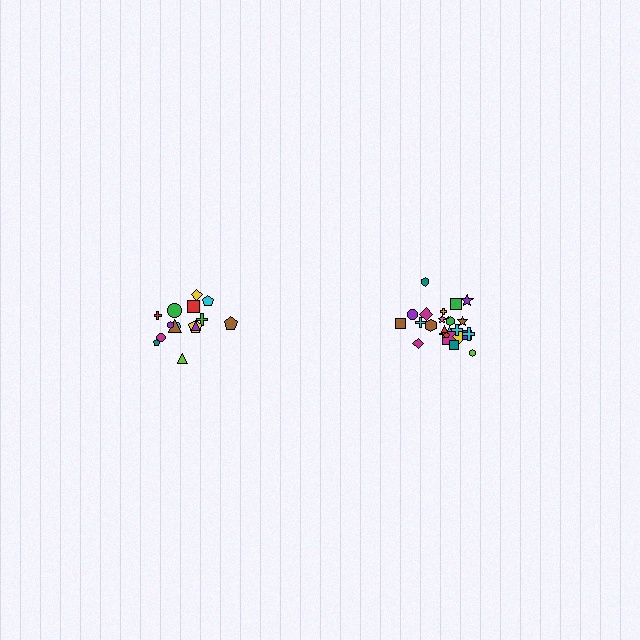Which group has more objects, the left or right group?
The right group.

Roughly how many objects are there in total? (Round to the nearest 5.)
Roughly 40 objects in total.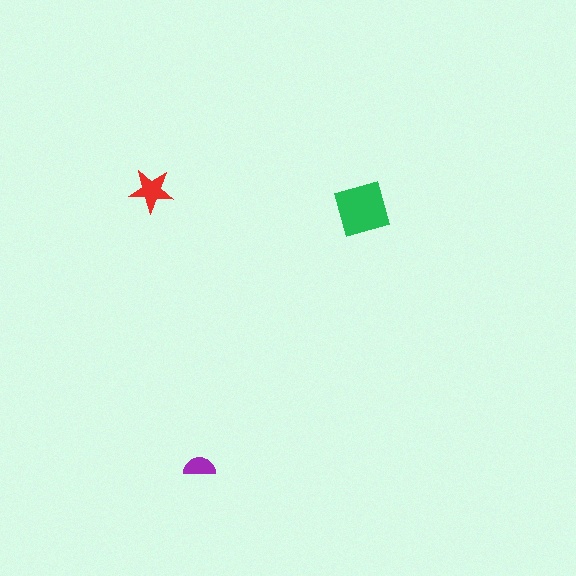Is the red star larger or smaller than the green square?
Smaller.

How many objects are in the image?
There are 3 objects in the image.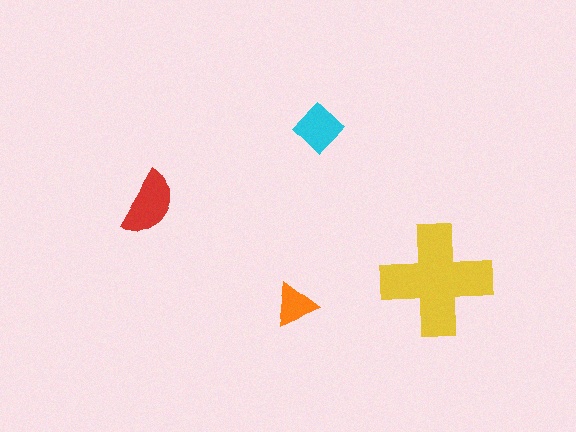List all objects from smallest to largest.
The orange triangle, the cyan diamond, the red semicircle, the yellow cross.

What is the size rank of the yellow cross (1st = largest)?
1st.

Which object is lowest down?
The orange triangle is bottommost.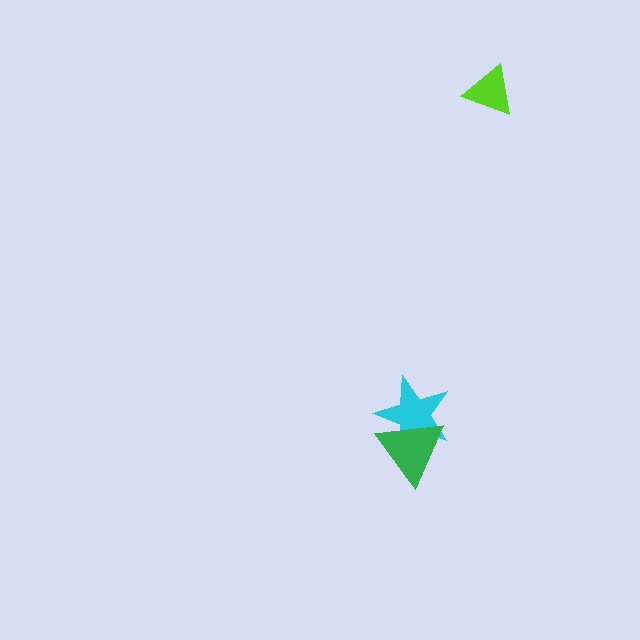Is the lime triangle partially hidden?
No, no other shape covers it.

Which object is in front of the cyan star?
The green triangle is in front of the cyan star.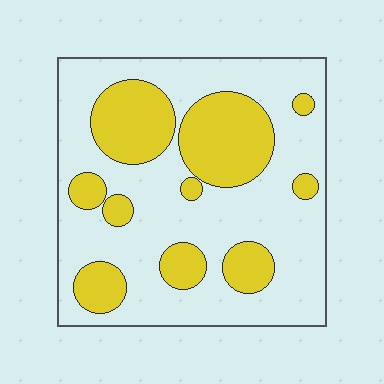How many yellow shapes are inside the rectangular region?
10.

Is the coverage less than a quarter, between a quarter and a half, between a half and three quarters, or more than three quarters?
Between a quarter and a half.